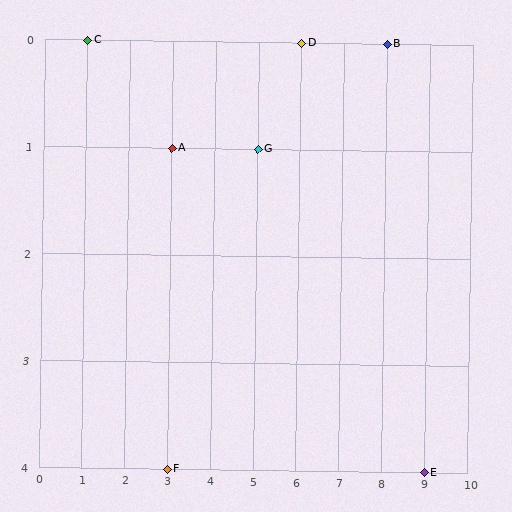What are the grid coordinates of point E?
Point E is at grid coordinates (9, 4).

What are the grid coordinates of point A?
Point A is at grid coordinates (3, 1).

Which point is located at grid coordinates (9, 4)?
Point E is at (9, 4).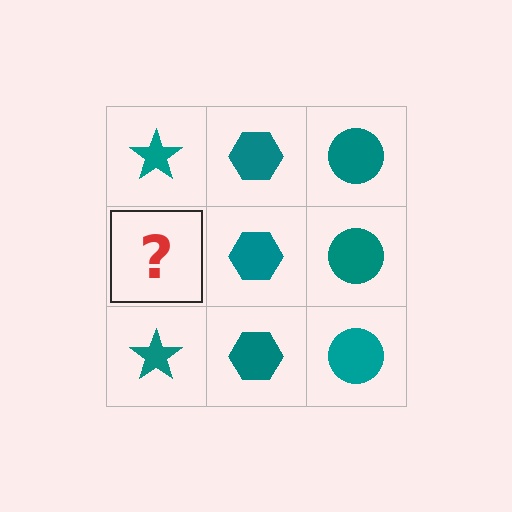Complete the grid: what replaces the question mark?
The question mark should be replaced with a teal star.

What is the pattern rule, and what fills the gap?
The rule is that each column has a consistent shape. The gap should be filled with a teal star.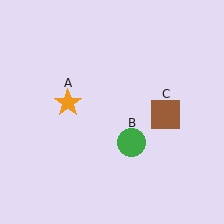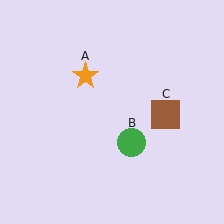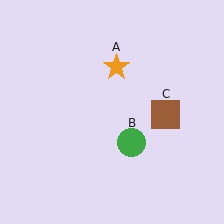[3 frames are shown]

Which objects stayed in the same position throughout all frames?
Green circle (object B) and brown square (object C) remained stationary.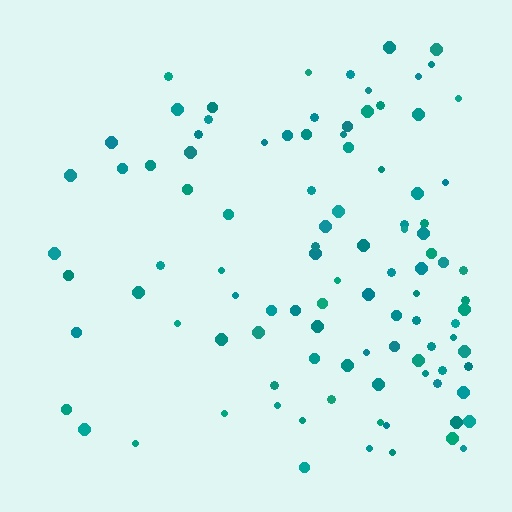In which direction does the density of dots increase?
From left to right, with the right side densest.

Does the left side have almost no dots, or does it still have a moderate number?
Still a moderate number, just noticeably fewer than the right.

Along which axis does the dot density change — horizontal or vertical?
Horizontal.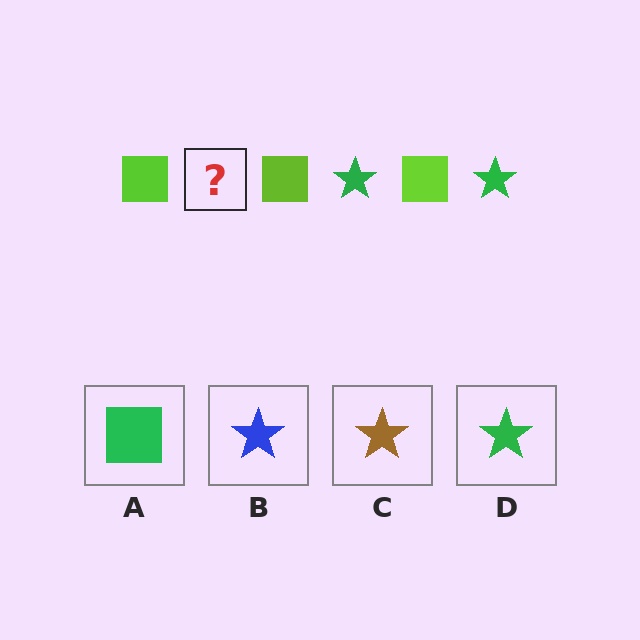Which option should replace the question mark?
Option D.